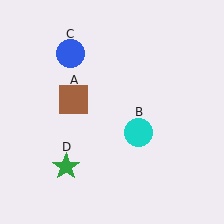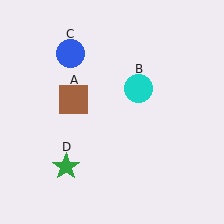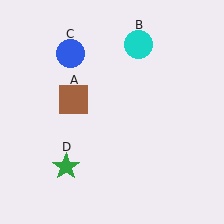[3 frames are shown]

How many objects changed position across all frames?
1 object changed position: cyan circle (object B).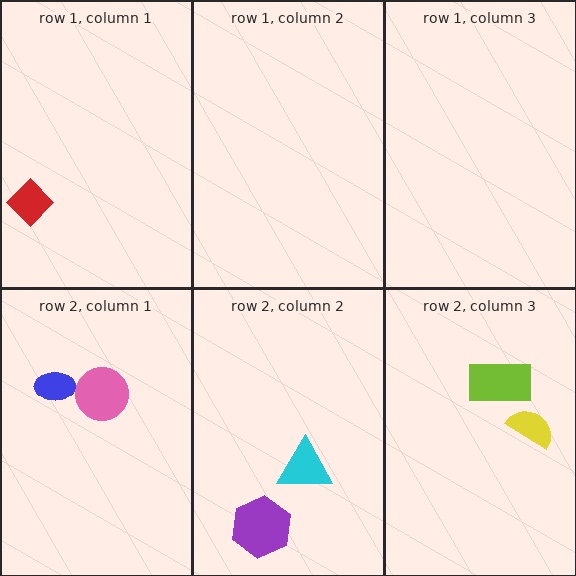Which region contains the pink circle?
The row 2, column 1 region.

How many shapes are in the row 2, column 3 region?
2.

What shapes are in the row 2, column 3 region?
The yellow semicircle, the lime rectangle.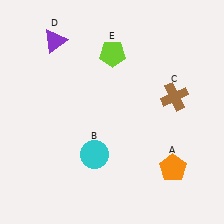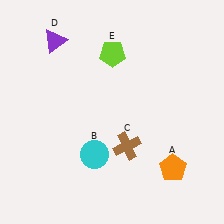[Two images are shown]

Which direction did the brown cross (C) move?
The brown cross (C) moved down.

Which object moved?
The brown cross (C) moved down.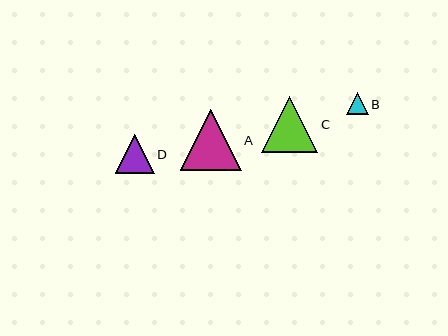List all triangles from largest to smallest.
From largest to smallest: A, C, D, B.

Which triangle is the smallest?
Triangle B is the smallest with a size of approximately 22 pixels.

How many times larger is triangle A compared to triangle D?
Triangle A is approximately 1.6 times the size of triangle D.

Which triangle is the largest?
Triangle A is the largest with a size of approximately 61 pixels.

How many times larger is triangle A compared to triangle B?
Triangle A is approximately 2.8 times the size of triangle B.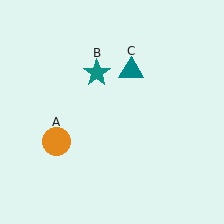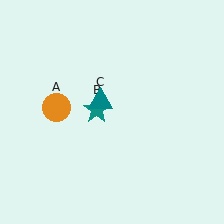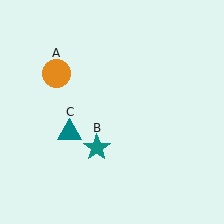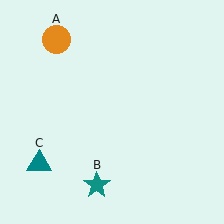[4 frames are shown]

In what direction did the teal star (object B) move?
The teal star (object B) moved down.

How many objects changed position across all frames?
3 objects changed position: orange circle (object A), teal star (object B), teal triangle (object C).